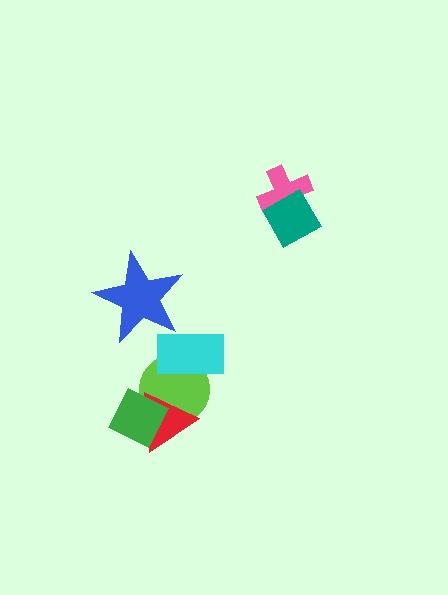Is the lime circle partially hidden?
Yes, it is partially covered by another shape.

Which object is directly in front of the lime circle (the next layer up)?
The red triangle is directly in front of the lime circle.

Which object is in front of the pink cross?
The teal diamond is in front of the pink cross.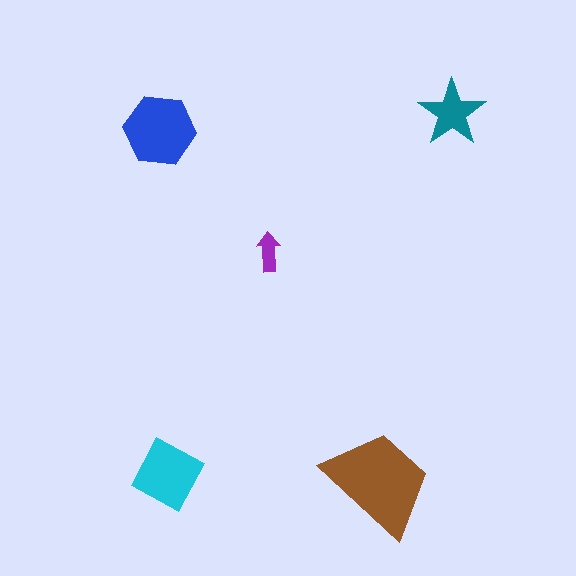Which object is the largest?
The brown trapezoid.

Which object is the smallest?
The purple arrow.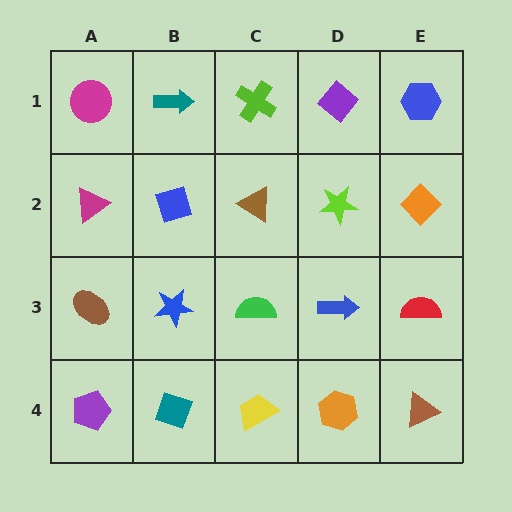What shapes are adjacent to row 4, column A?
A brown ellipse (row 3, column A), a teal diamond (row 4, column B).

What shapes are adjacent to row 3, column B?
A blue diamond (row 2, column B), a teal diamond (row 4, column B), a brown ellipse (row 3, column A), a green semicircle (row 3, column C).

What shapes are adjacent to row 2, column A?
A magenta circle (row 1, column A), a brown ellipse (row 3, column A), a blue diamond (row 2, column B).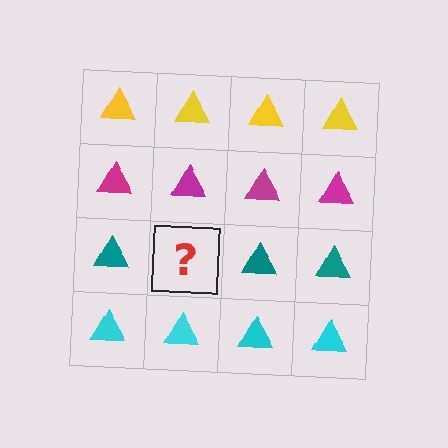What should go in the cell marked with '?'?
The missing cell should contain a teal triangle.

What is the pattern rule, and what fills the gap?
The rule is that each row has a consistent color. The gap should be filled with a teal triangle.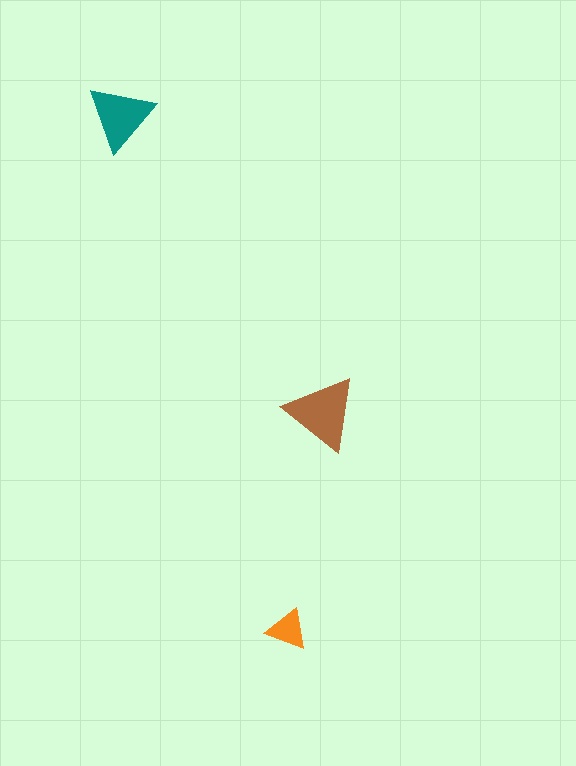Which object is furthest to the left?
The teal triangle is leftmost.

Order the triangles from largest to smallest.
the brown one, the teal one, the orange one.